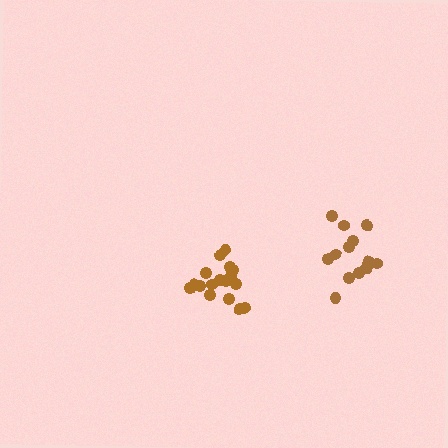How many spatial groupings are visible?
There are 2 spatial groupings.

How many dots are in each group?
Group 1: 14 dots, Group 2: 17 dots (31 total).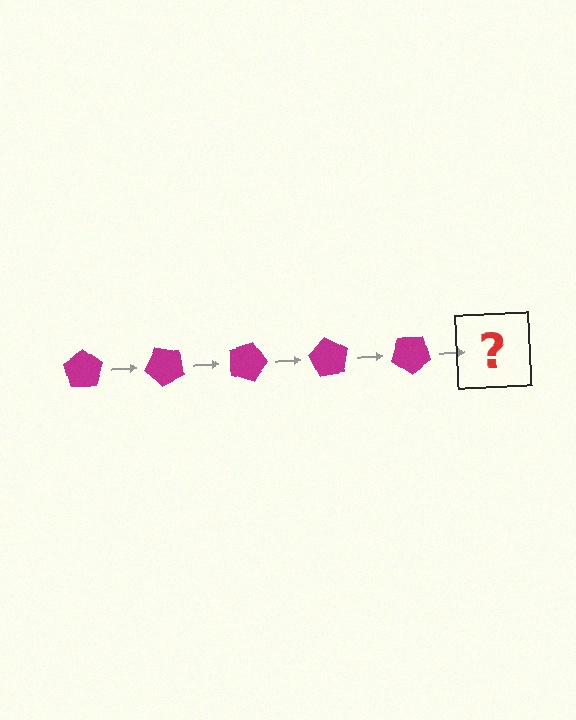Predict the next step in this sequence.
The next step is a magenta pentagon rotated 225 degrees.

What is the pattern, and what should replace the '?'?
The pattern is that the pentagon rotates 45 degrees each step. The '?' should be a magenta pentagon rotated 225 degrees.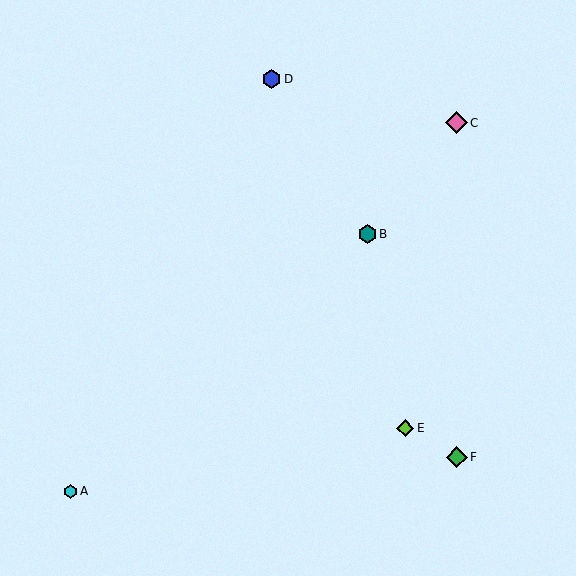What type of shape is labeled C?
Shape C is a pink diamond.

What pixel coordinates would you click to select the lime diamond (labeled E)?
Click at (405, 428) to select the lime diamond E.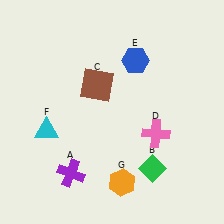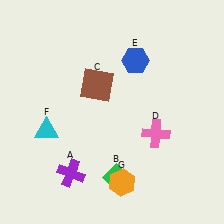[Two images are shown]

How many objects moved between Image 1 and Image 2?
1 object moved between the two images.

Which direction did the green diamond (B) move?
The green diamond (B) moved left.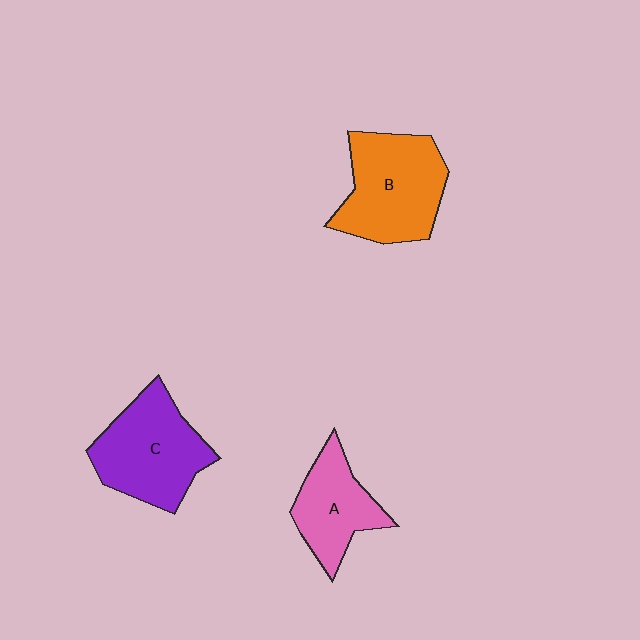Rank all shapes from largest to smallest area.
From largest to smallest: B (orange), C (purple), A (pink).